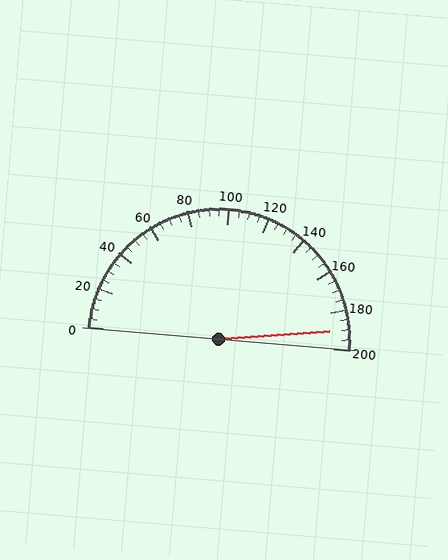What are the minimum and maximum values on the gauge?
The gauge ranges from 0 to 200.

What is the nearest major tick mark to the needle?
The nearest major tick mark is 200.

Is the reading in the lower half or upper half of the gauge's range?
The reading is in the upper half of the range (0 to 200).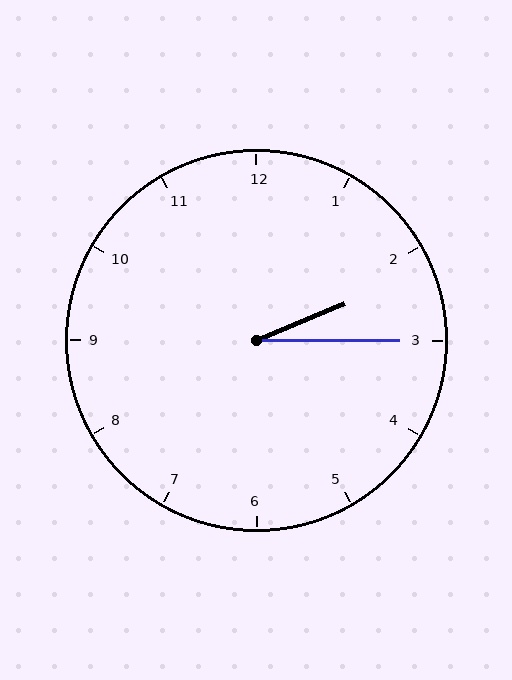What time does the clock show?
2:15.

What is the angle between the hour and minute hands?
Approximately 22 degrees.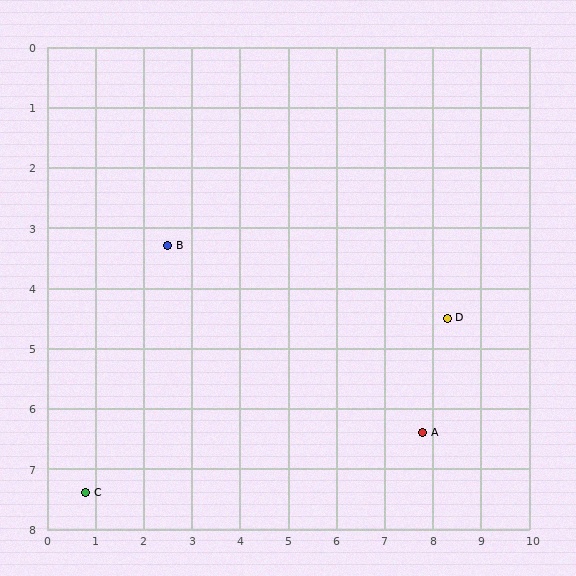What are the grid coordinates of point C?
Point C is at approximately (0.8, 7.4).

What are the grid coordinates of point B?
Point B is at approximately (2.5, 3.3).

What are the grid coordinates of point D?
Point D is at approximately (8.3, 4.5).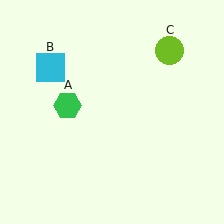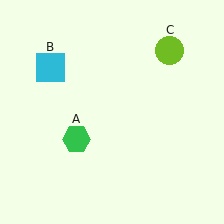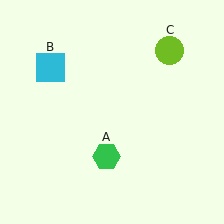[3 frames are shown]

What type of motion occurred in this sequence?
The green hexagon (object A) rotated counterclockwise around the center of the scene.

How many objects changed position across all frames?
1 object changed position: green hexagon (object A).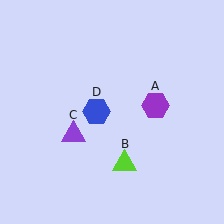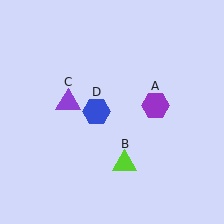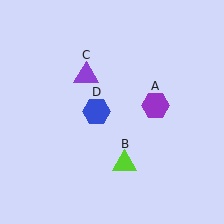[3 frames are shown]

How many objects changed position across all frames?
1 object changed position: purple triangle (object C).